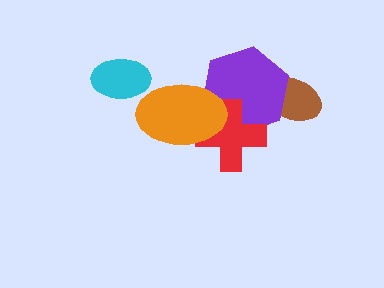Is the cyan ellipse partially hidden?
No, no other shape covers it.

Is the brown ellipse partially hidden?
Yes, it is partially covered by another shape.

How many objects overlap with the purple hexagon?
3 objects overlap with the purple hexagon.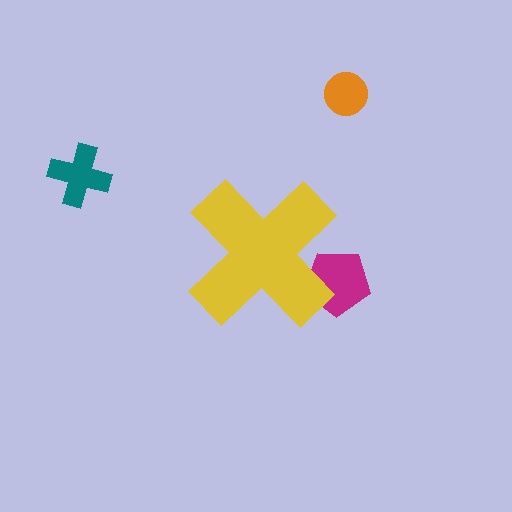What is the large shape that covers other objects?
A yellow cross.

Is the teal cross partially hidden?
No, the teal cross is fully visible.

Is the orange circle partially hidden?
No, the orange circle is fully visible.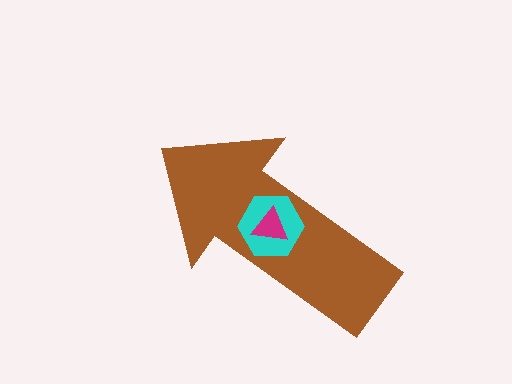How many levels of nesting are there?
3.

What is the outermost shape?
The brown arrow.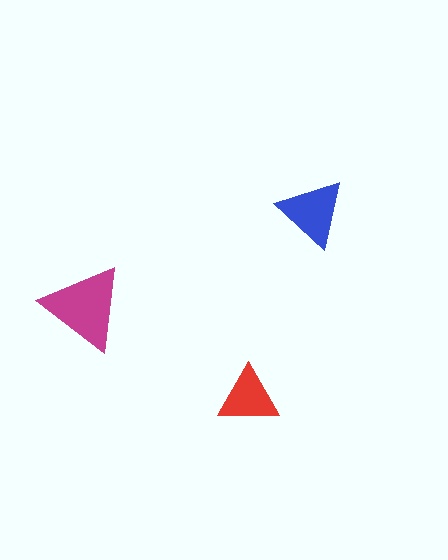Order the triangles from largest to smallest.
the magenta one, the blue one, the red one.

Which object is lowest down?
The red triangle is bottommost.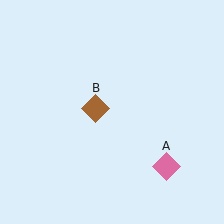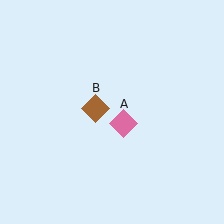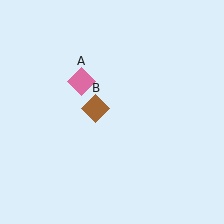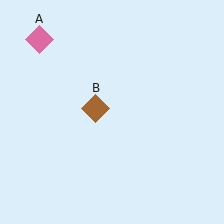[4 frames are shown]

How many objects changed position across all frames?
1 object changed position: pink diamond (object A).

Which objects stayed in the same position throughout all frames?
Brown diamond (object B) remained stationary.